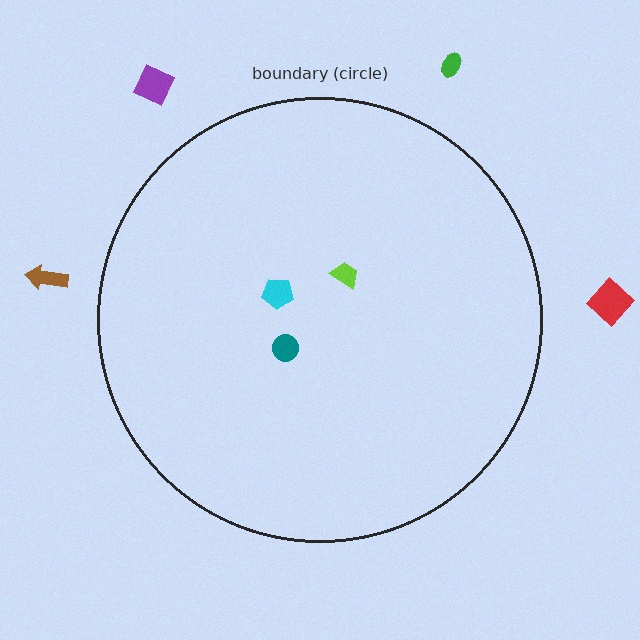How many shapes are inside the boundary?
3 inside, 4 outside.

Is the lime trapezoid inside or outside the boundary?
Inside.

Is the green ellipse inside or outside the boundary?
Outside.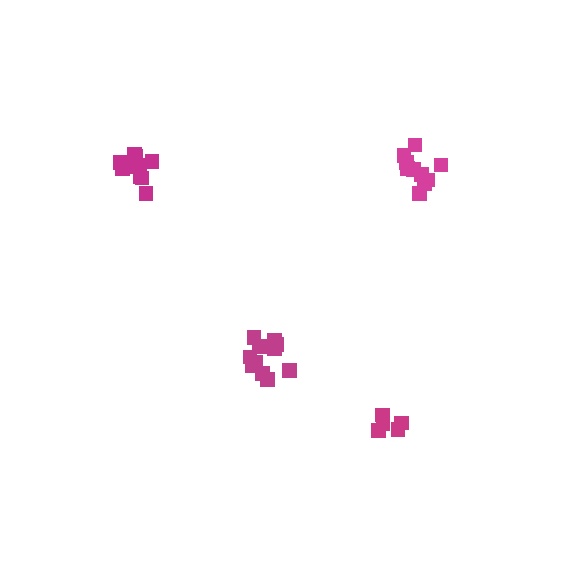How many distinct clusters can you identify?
There are 4 distinct clusters.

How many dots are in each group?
Group 1: 10 dots, Group 2: 5 dots, Group 3: 11 dots, Group 4: 10 dots (36 total).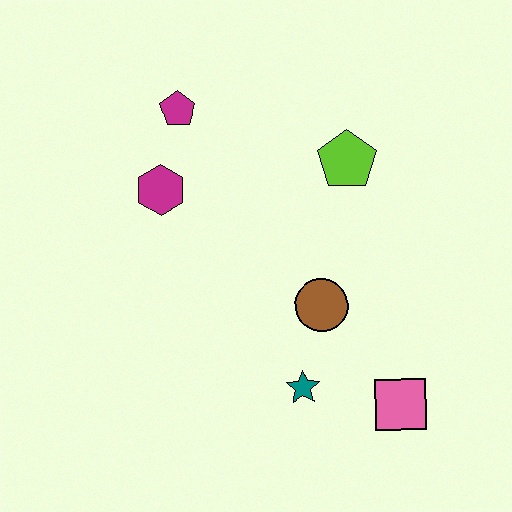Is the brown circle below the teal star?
No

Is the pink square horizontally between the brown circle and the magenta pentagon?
No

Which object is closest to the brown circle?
The teal star is closest to the brown circle.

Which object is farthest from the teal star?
The magenta pentagon is farthest from the teal star.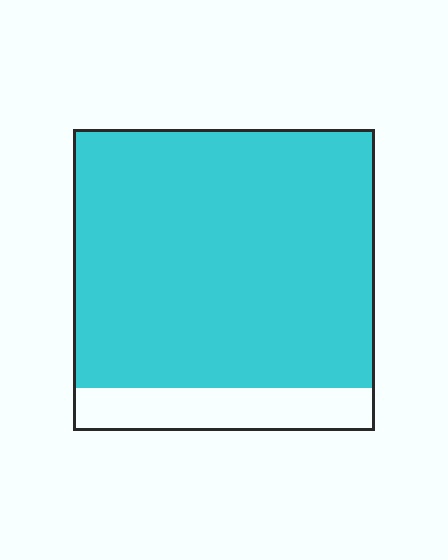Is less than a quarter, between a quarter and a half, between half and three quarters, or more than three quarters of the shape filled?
More than three quarters.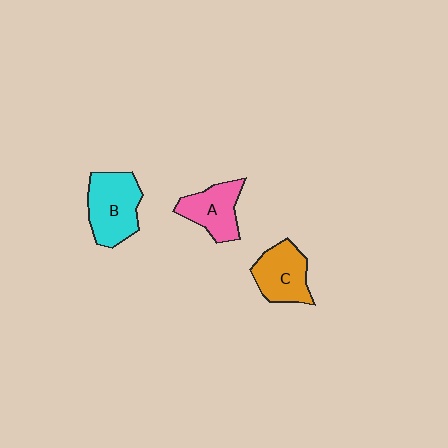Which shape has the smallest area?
Shape A (pink).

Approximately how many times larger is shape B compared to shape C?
Approximately 1.2 times.